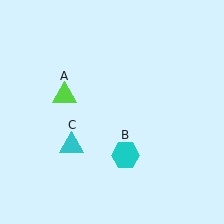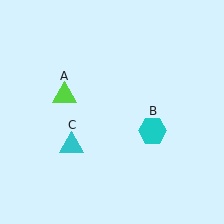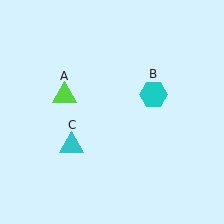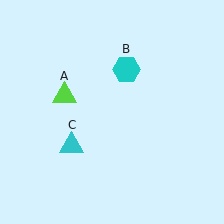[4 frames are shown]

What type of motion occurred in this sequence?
The cyan hexagon (object B) rotated counterclockwise around the center of the scene.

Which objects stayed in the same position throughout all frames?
Lime triangle (object A) and cyan triangle (object C) remained stationary.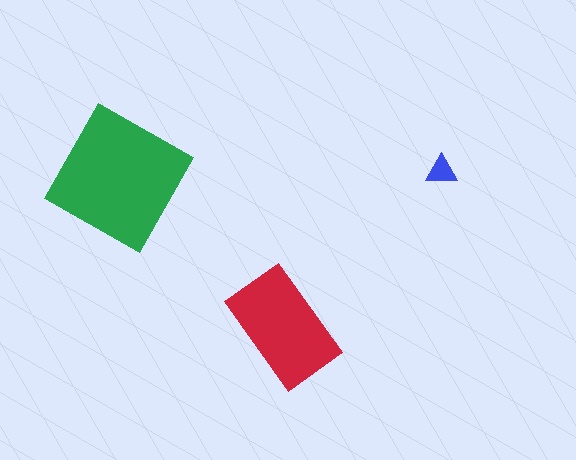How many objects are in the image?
There are 3 objects in the image.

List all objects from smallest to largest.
The blue triangle, the red rectangle, the green square.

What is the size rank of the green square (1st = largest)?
1st.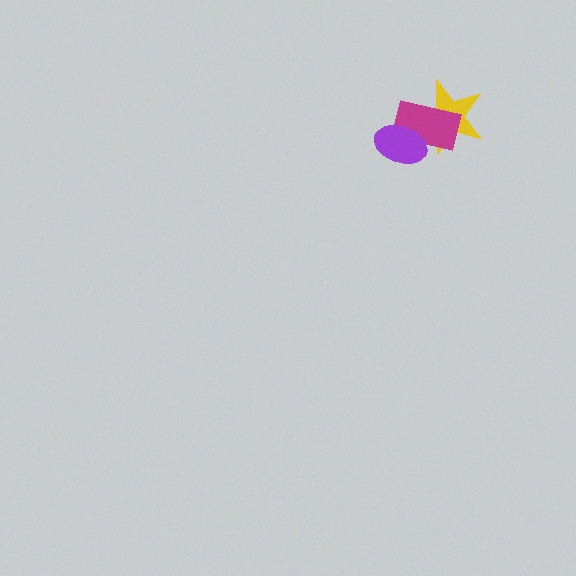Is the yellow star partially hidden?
Yes, it is partially covered by another shape.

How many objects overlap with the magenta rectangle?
2 objects overlap with the magenta rectangle.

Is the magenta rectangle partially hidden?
Yes, it is partially covered by another shape.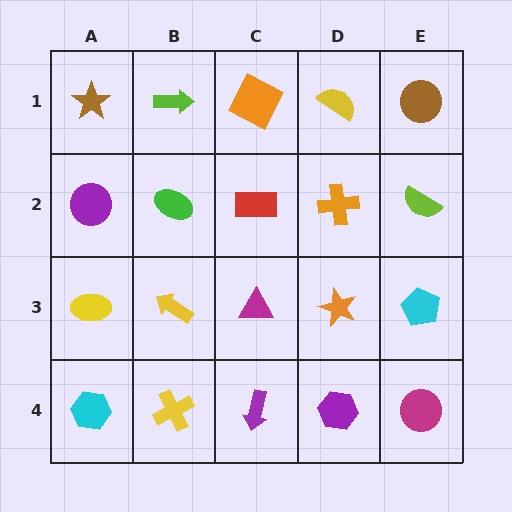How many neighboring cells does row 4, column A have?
2.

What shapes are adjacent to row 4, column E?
A cyan pentagon (row 3, column E), a purple hexagon (row 4, column D).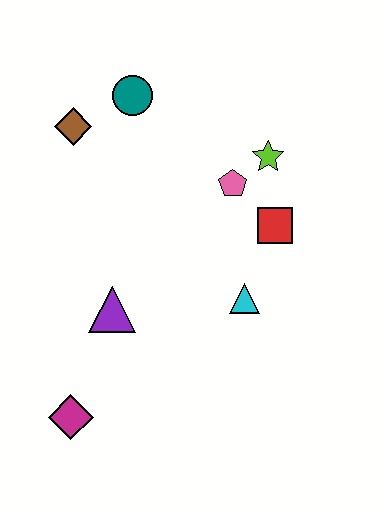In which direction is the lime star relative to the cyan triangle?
The lime star is above the cyan triangle.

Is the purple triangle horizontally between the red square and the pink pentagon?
No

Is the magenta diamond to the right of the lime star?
No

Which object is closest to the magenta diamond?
The purple triangle is closest to the magenta diamond.